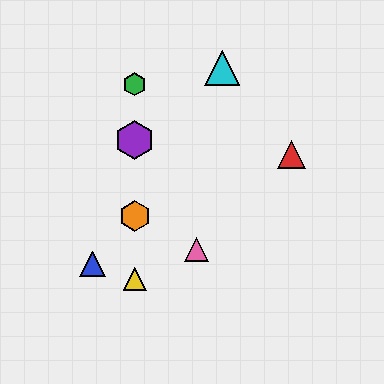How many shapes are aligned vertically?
4 shapes (the green hexagon, the yellow triangle, the purple hexagon, the orange hexagon) are aligned vertically.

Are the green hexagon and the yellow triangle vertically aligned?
Yes, both are at x≈135.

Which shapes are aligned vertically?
The green hexagon, the yellow triangle, the purple hexagon, the orange hexagon are aligned vertically.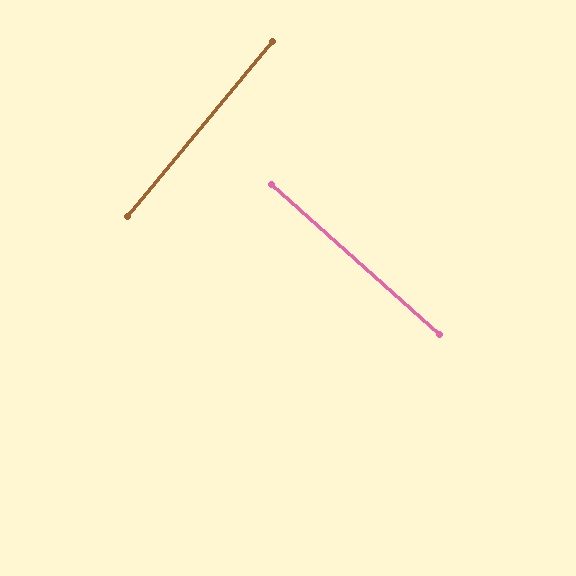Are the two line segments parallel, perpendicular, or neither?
Perpendicular — they meet at approximately 88°.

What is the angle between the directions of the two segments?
Approximately 88 degrees.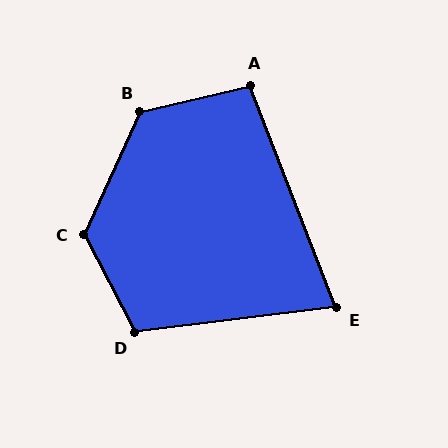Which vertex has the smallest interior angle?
E, at approximately 76 degrees.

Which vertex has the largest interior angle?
C, at approximately 128 degrees.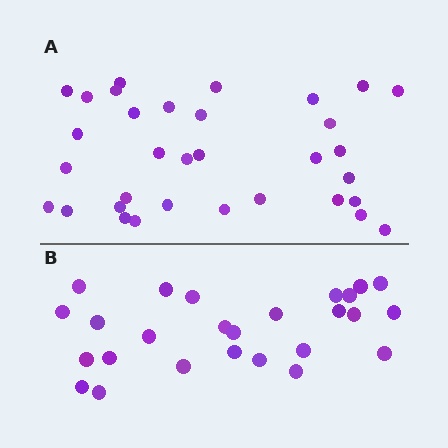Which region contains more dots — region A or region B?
Region A (the top region) has more dots.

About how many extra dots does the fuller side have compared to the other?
Region A has roughly 8 or so more dots than region B.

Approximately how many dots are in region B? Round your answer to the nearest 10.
About 30 dots. (The exact count is 26, which rounds to 30.)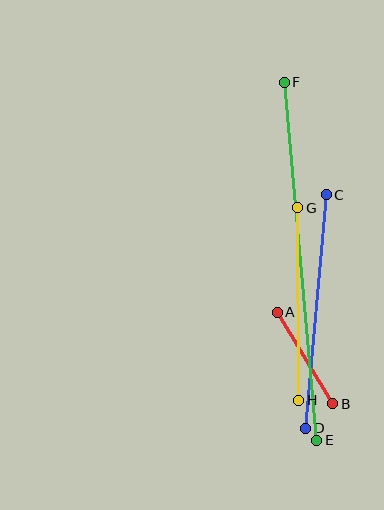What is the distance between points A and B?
The distance is approximately 107 pixels.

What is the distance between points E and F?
The distance is approximately 359 pixels.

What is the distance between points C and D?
The distance is approximately 234 pixels.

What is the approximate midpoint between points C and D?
The midpoint is at approximately (316, 311) pixels.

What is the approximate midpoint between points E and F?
The midpoint is at approximately (300, 261) pixels.